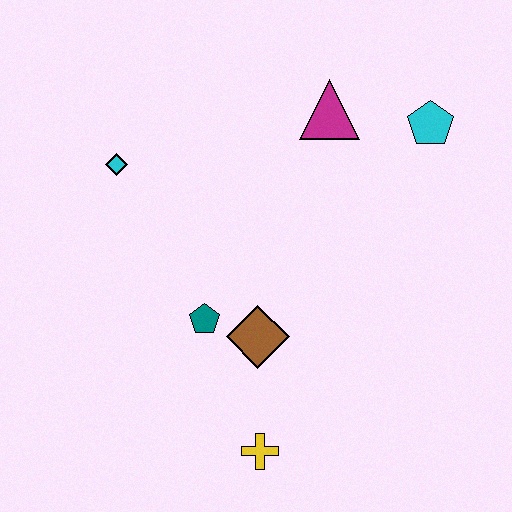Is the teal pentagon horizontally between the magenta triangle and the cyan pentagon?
No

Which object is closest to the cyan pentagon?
The magenta triangle is closest to the cyan pentagon.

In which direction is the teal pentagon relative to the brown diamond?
The teal pentagon is to the left of the brown diamond.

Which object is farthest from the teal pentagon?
The cyan pentagon is farthest from the teal pentagon.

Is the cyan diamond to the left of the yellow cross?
Yes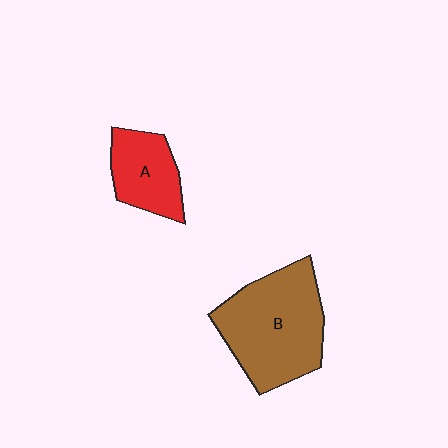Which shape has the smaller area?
Shape A (red).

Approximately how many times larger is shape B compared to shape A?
Approximately 2.0 times.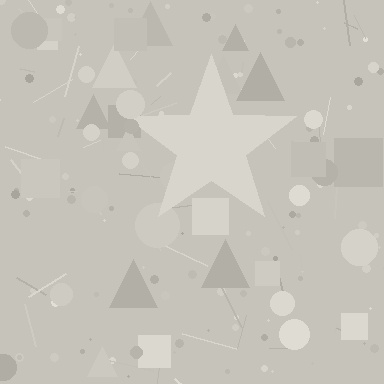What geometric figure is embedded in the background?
A star is embedded in the background.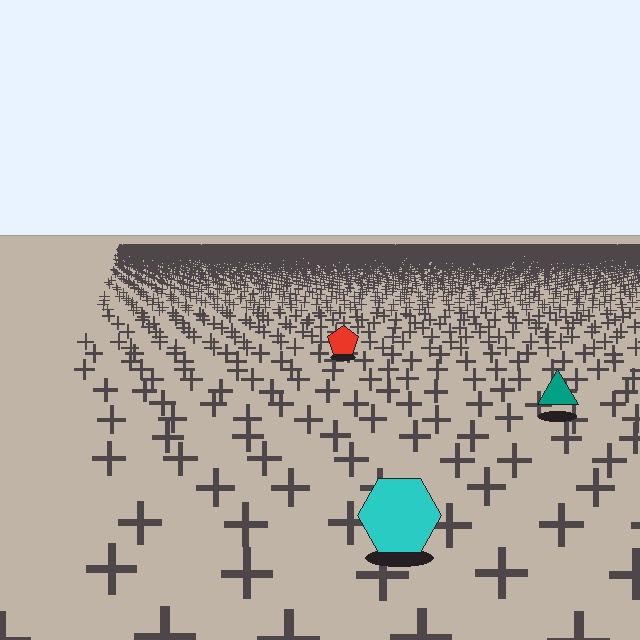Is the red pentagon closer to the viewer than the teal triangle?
No. The teal triangle is closer — you can tell from the texture gradient: the ground texture is coarser near it.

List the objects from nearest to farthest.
From nearest to farthest: the cyan hexagon, the teal triangle, the red pentagon.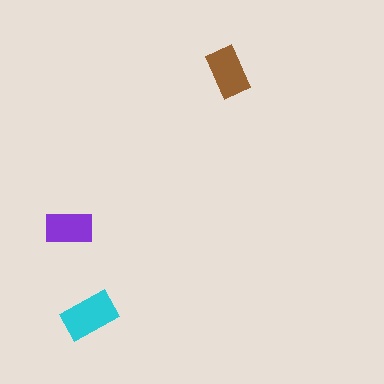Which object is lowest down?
The cyan rectangle is bottommost.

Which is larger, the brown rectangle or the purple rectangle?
The brown one.